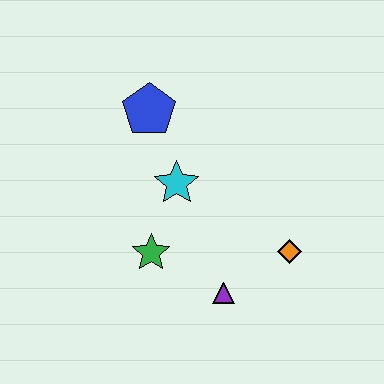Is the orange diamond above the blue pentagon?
No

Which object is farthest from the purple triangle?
The blue pentagon is farthest from the purple triangle.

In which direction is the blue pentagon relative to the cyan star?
The blue pentagon is above the cyan star.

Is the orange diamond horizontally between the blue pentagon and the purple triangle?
No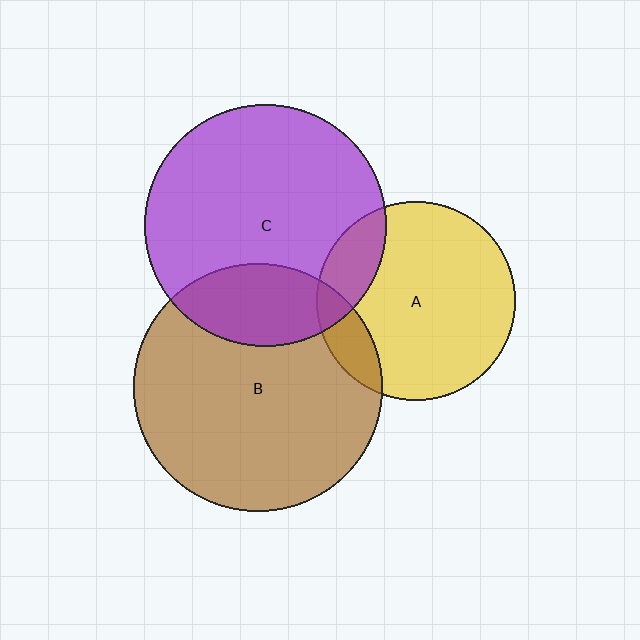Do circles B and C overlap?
Yes.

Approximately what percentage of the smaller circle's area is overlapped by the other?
Approximately 25%.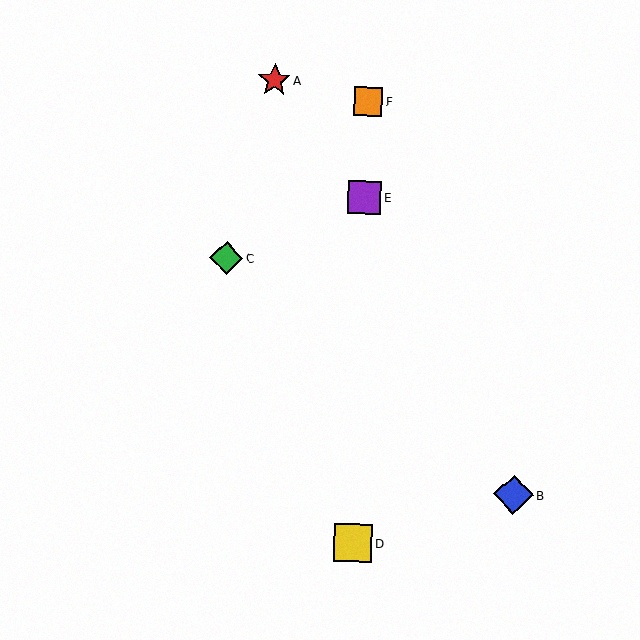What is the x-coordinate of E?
Object E is at x≈365.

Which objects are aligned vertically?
Objects D, E, F are aligned vertically.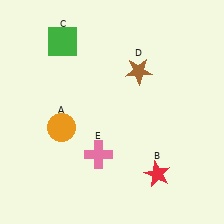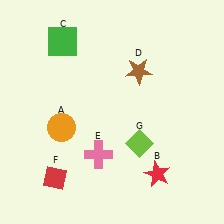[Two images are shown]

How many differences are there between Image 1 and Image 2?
There are 2 differences between the two images.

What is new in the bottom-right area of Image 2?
A lime diamond (G) was added in the bottom-right area of Image 2.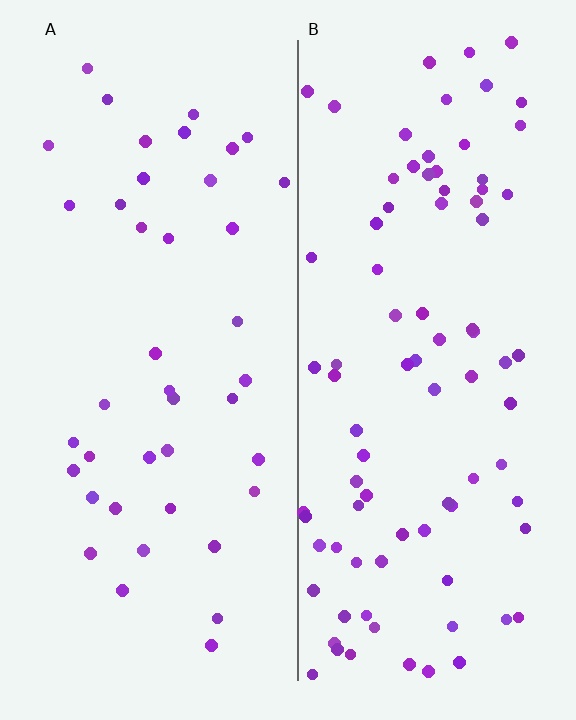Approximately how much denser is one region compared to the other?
Approximately 2.1× — region B over region A.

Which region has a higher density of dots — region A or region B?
B (the right).